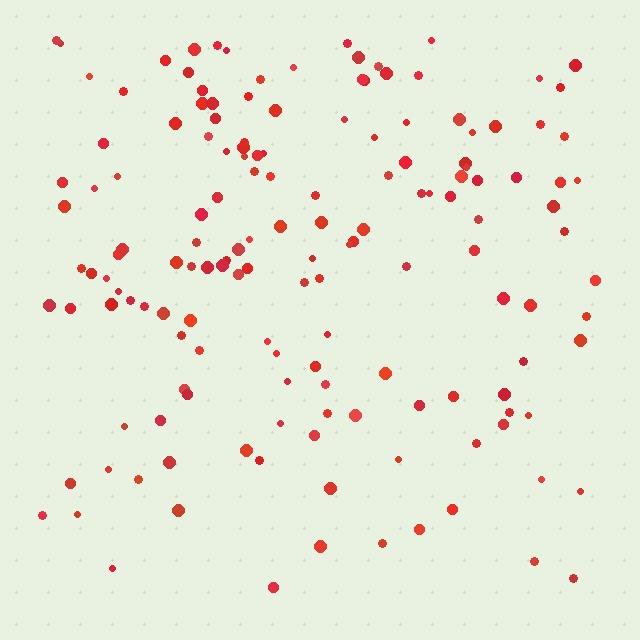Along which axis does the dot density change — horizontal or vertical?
Vertical.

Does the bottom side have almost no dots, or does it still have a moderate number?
Still a moderate number, just noticeably fewer than the top.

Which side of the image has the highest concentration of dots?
The top.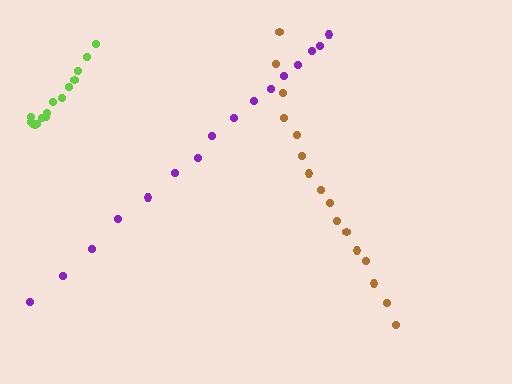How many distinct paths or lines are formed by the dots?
There are 3 distinct paths.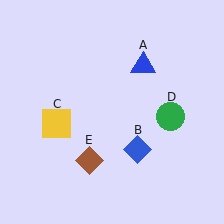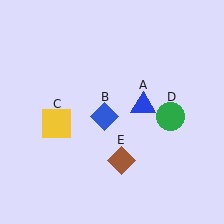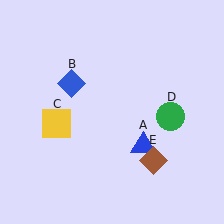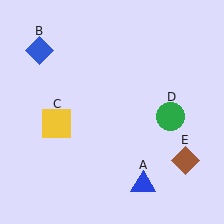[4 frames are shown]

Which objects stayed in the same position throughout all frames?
Yellow square (object C) and green circle (object D) remained stationary.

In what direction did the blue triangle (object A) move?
The blue triangle (object A) moved down.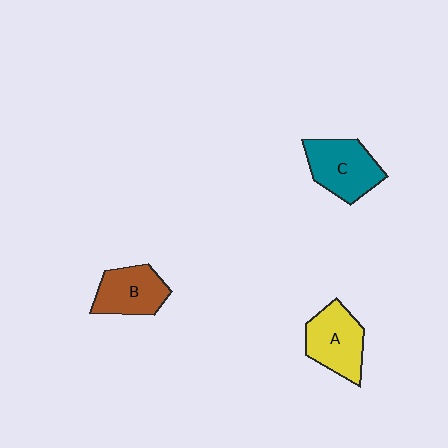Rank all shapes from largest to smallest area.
From largest to smallest: C (teal), A (yellow), B (brown).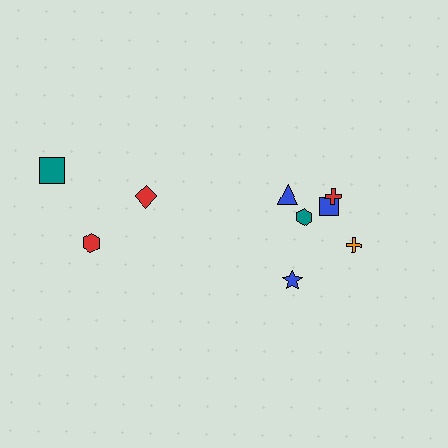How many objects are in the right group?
There are 6 objects.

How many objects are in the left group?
There are 3 objects.